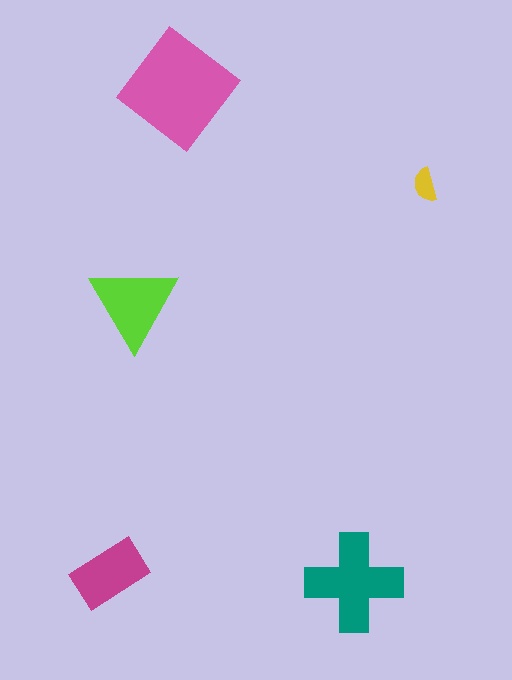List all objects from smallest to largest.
The yellow semicircle, the magenta rectangle, the lime triangle, the teal cross, the pink diamond.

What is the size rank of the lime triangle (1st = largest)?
3rd.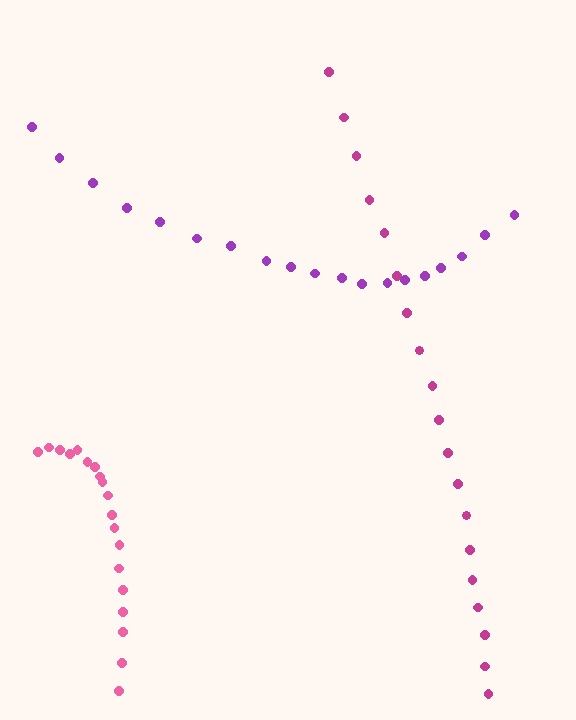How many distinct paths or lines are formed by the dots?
There are 3 distinct paths.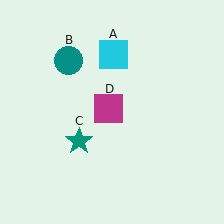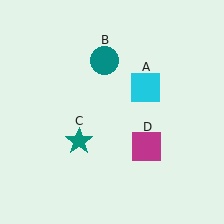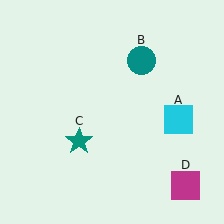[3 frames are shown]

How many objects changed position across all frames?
3 objects changed position: cyan square (object A), teal circle (object B), magenta square (object D).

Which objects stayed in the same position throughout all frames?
Teal star (object C) remained stationary.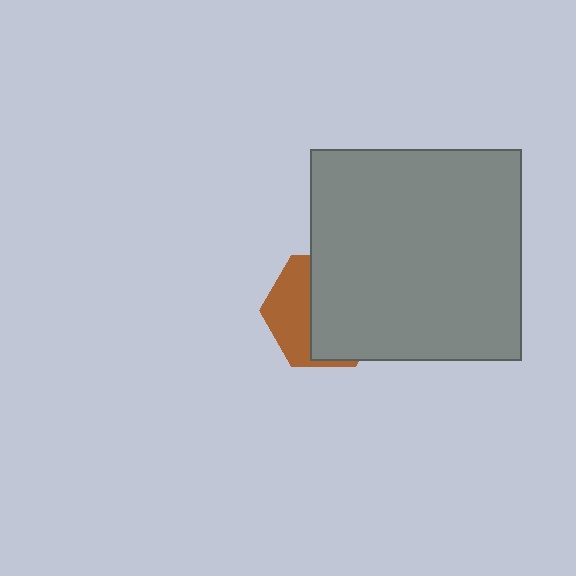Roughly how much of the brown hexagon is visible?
A small part of it is visible (roughly 38%).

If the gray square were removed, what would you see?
You would see the complete brown hexagon.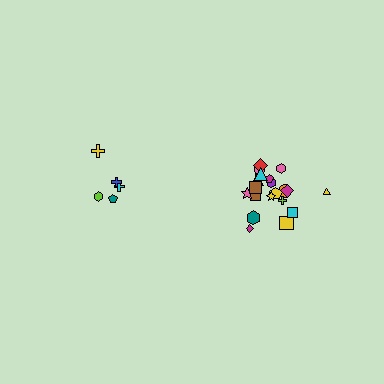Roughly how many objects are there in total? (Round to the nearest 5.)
Roughly 25 objects in total.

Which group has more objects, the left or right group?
The right group.